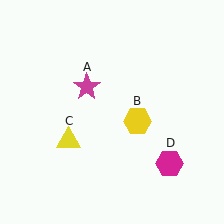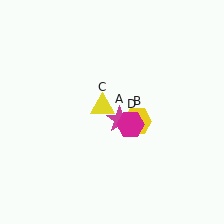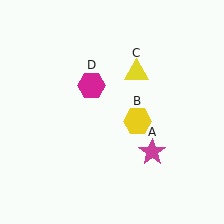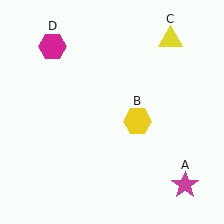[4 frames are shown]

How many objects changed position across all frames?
3 objects changed position: magenta star (object A), yellow triangle (object C), magenta hexagon (object D).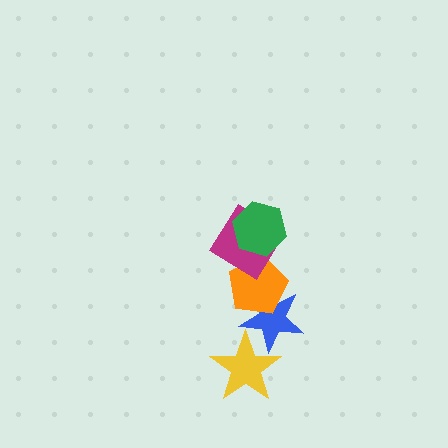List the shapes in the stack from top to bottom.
From top to bottom: the green hexagon, the magenta diamond, the orange pentagon, the blue star, the yellow star.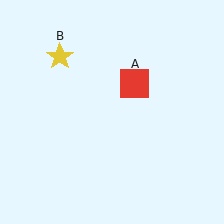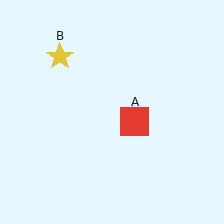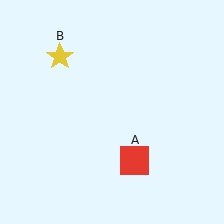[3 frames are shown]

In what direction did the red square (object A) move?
The red square (object A) moved down.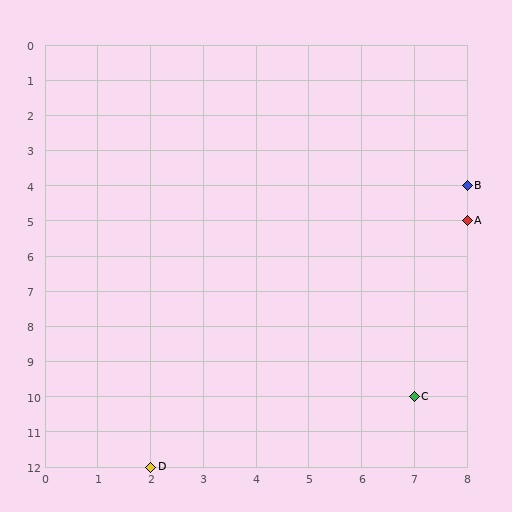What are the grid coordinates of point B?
Point B is at grid coordinates (8, 4).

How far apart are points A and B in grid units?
Points A and B are 1 row apart.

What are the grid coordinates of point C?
Point C is at grid coordinates (7, 10).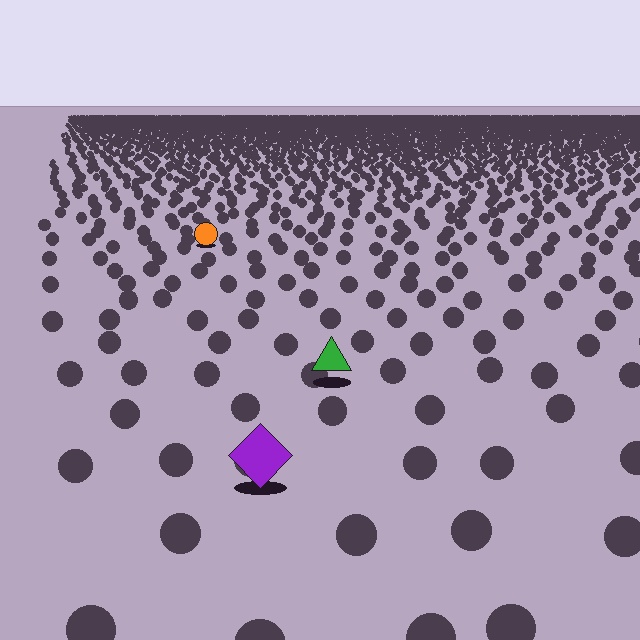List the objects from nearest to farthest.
From nearest to farthest: the purple diamond, the green triangle, the orange circle.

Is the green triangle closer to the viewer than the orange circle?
Yes. The green triangle is closer — you can tell from the texture gradient: the ground texture is coarser near it.